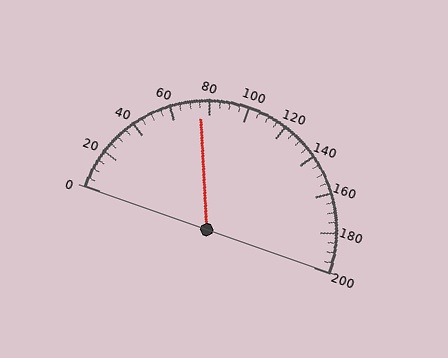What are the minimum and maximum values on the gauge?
The gauge ranges from 0 to 200.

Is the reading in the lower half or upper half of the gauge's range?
The reading is in the lower half of the range (0 to 200).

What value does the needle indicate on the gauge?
The needle indicates approximately 75.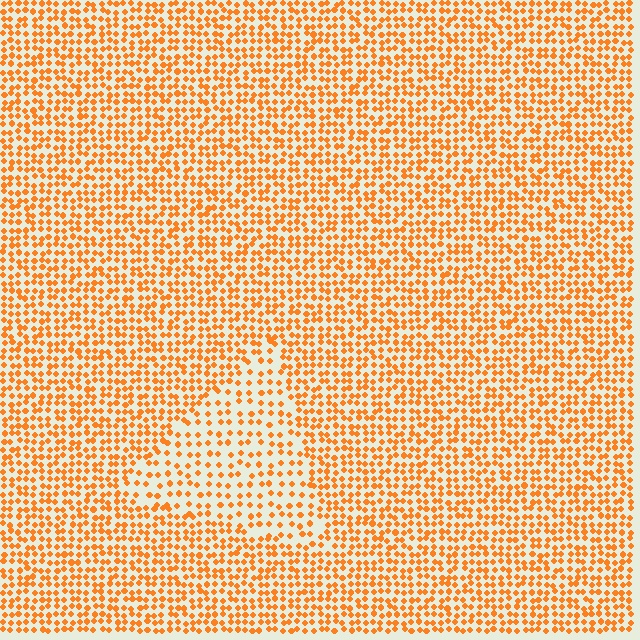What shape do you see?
I see a triangle.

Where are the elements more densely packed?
The elements are more densely packed outside the triangle boundary.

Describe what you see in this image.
The image contains small orange elements arranged at two different densities. A triangle-shaped region is visible where the elements are less densely packed than the surrounding area.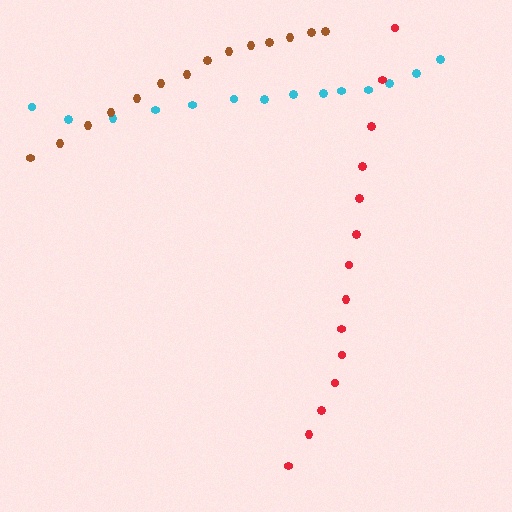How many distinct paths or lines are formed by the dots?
There are 3 distinct paths.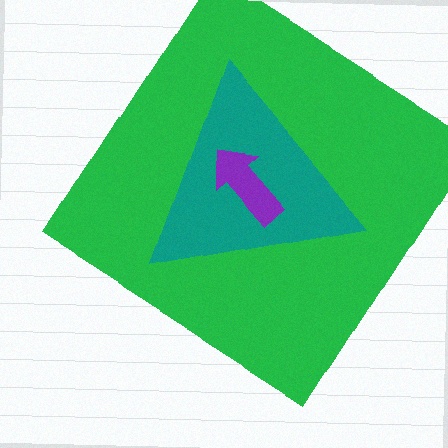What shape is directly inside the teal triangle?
The purple arrow.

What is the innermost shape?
The purple arrow.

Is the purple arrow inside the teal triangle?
Yes.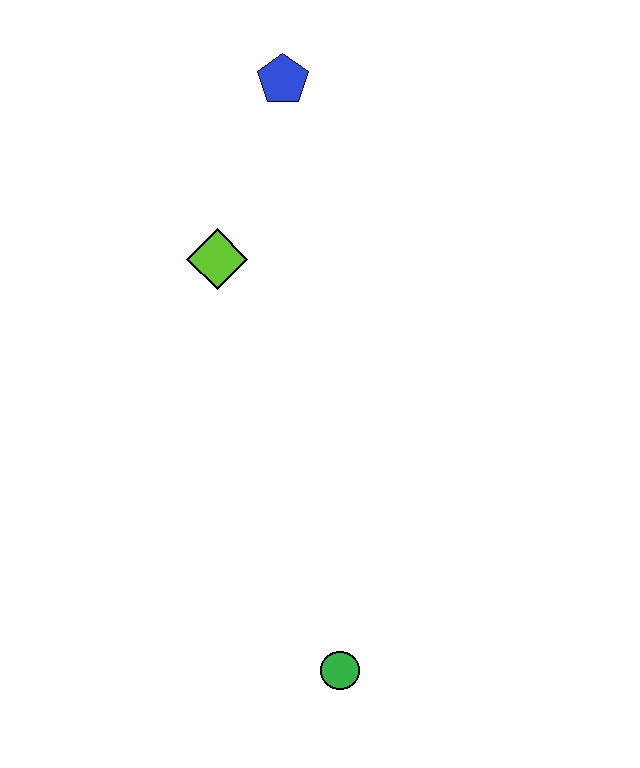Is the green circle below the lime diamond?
Yes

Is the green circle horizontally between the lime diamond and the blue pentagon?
No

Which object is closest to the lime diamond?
The blue pentagon is closest to the lime diamond.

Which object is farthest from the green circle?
The blue pentagon is farthest from the green circle.